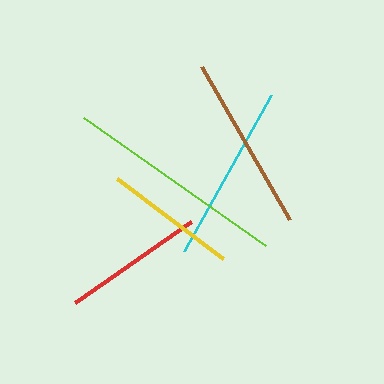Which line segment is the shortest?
The yellow line is the shortest at approximately 133 pixels.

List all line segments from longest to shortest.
From longest to shortest: lime, cyan, brown, red, yellow.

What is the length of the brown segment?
The brown segment is approximately 177 pixels long.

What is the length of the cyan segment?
The cyan segment is approximately 179 pixels long.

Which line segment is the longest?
The lime line is the longest at approximately 222 pixels.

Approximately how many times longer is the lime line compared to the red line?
The lime line is approximately 1.6 times the length of the red line.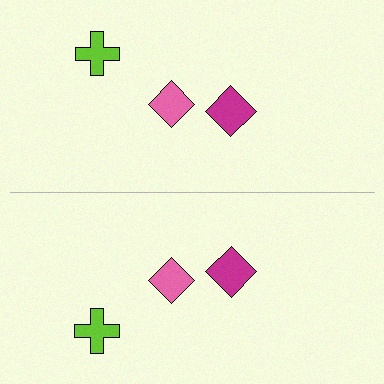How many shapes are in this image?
There are 6 shapes in this image.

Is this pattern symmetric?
Yes, this pattern has bilateral (reflection) symmetry.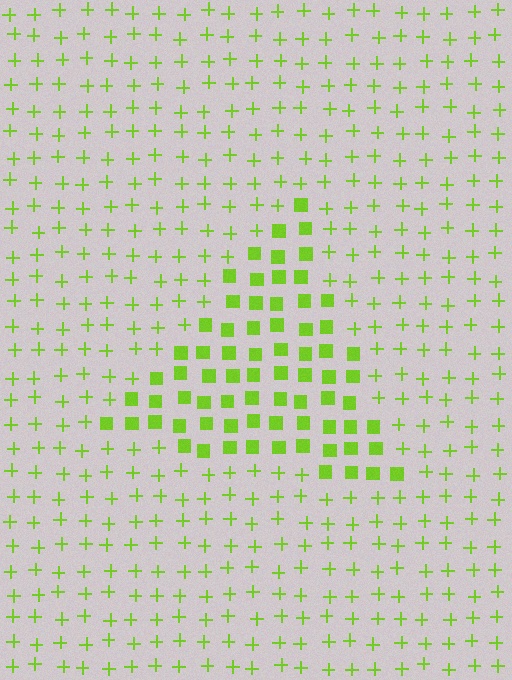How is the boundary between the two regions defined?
The boundary is defined by a change in element shape: squares inside vs. plus signs outside. All elements share the same color and spacing.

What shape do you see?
I see a triangle.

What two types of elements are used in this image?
The image uses squares inside the triangle region and plus signs outside it.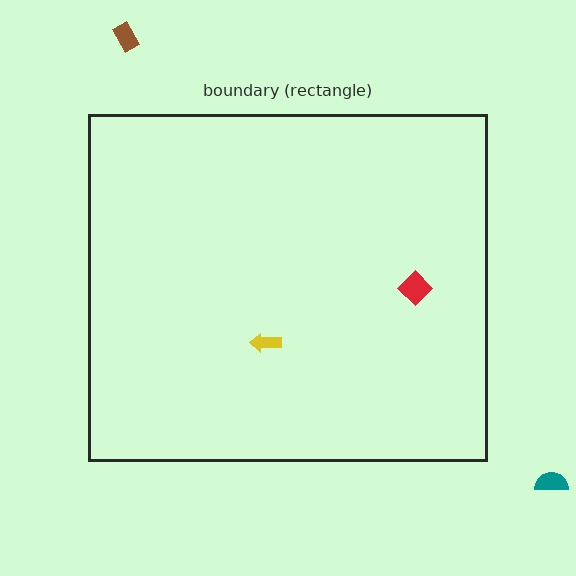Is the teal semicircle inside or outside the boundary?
Outside.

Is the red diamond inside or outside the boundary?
Inside.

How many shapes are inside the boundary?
2 inside, 2 outside.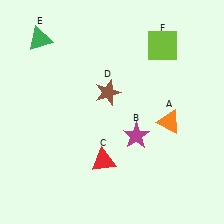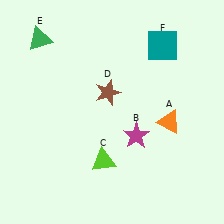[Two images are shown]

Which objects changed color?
C changed from red to lime. F changed from lime to teal.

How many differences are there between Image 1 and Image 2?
There are 2 differences between the two images.